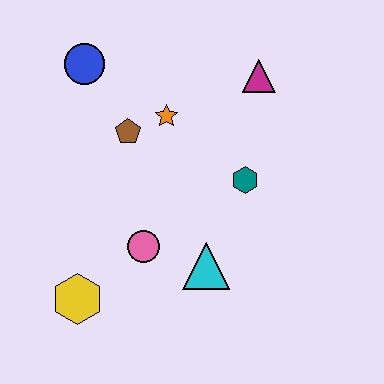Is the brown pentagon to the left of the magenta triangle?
Yes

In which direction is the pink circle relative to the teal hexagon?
The pink circle is to the left of the teal hexagon.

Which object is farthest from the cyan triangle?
The blue circle is farthest from the cyan triangle.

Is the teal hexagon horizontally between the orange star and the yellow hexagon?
No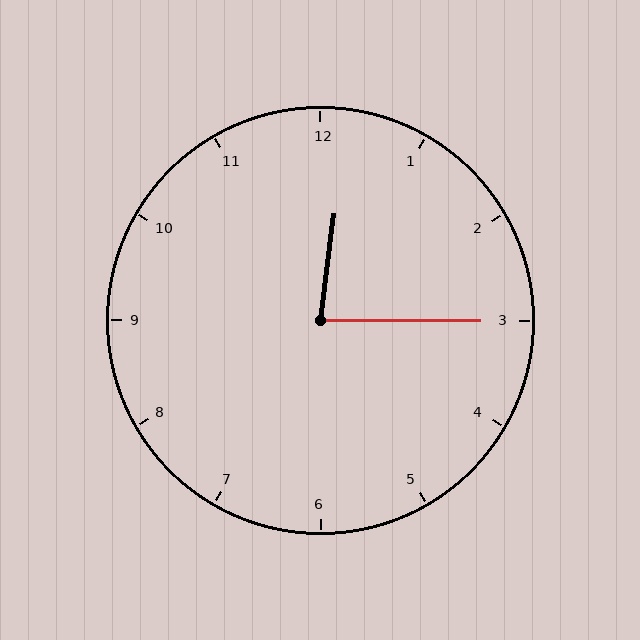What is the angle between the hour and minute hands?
Approximately 82 degrees.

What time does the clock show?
12:15.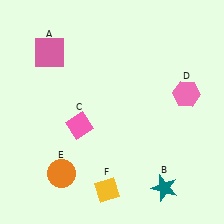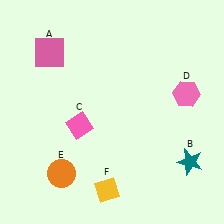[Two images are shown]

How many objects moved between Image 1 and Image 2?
1 object moved between the two images.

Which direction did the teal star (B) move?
The teal star (B) moved up.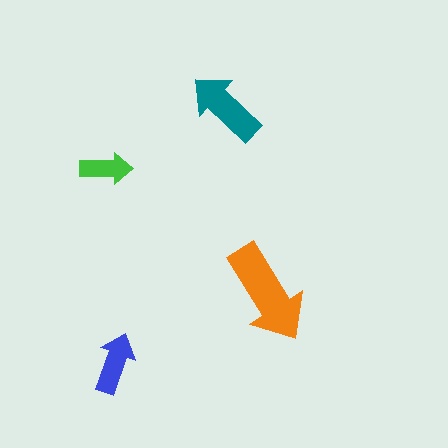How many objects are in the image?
There are 4 objects in the image.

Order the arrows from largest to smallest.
the orange one, the teal one, the blue one, the green one.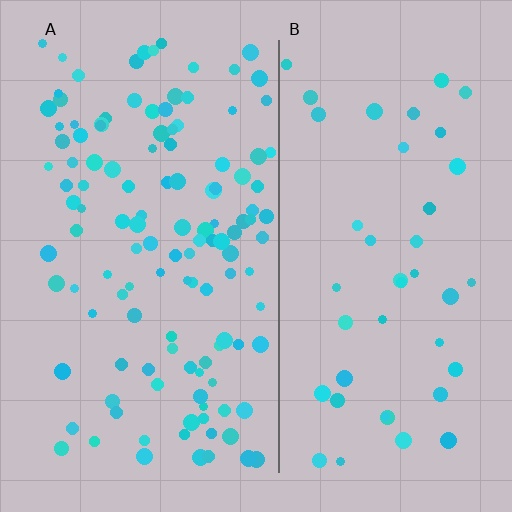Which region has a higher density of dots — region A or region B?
A (the left).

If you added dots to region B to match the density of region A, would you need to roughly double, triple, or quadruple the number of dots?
Approximately triple.